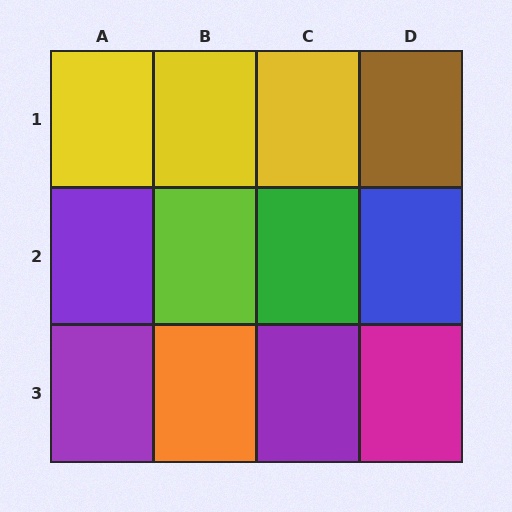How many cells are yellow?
3 cells are yellow.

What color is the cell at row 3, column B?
Orange.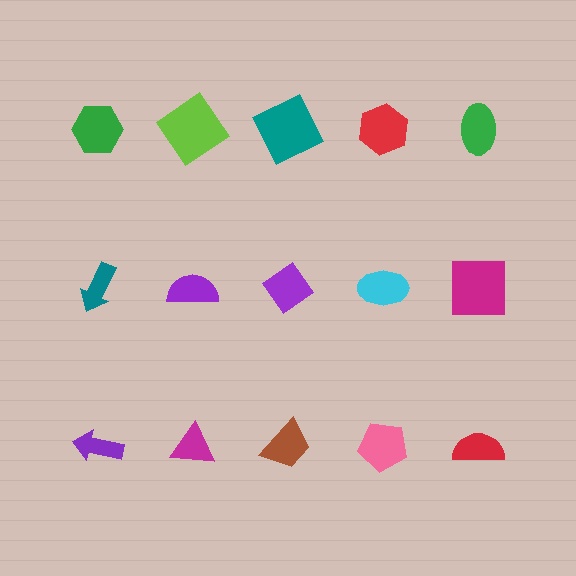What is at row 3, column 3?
A brown trapezoid.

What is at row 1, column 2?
A lime diamond.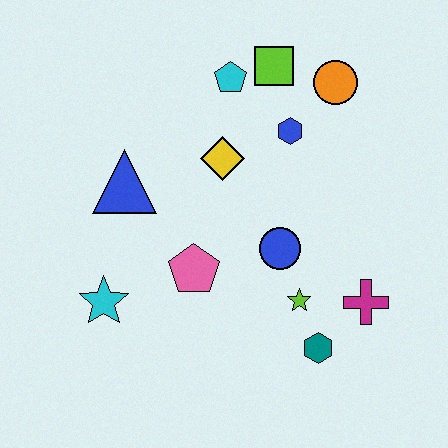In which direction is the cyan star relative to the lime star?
The cyan star is to the left of the lime star.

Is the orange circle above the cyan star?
Yes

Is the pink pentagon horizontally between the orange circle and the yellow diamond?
No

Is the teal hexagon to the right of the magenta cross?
No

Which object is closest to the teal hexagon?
The lime star is closest to the teal hexagon.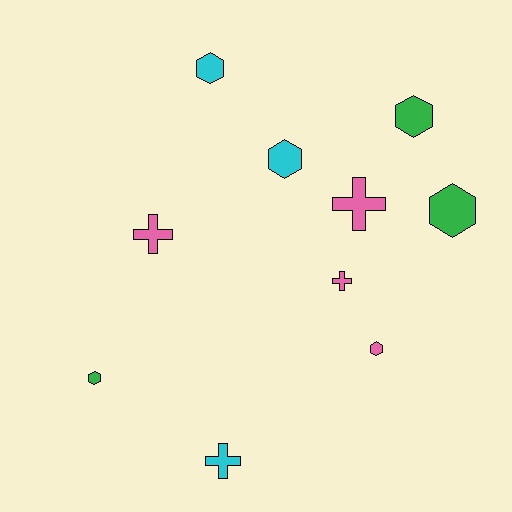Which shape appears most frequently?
Hexagon, with 6 objects.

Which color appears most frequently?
Pink, with 4 objects.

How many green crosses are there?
There are no green crosses.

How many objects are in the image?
There are 10 objects.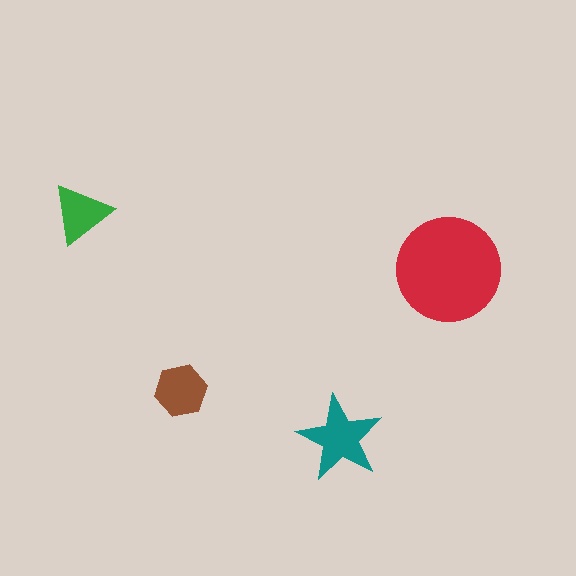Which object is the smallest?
The green triangle.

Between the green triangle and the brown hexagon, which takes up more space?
The brown hexagon.